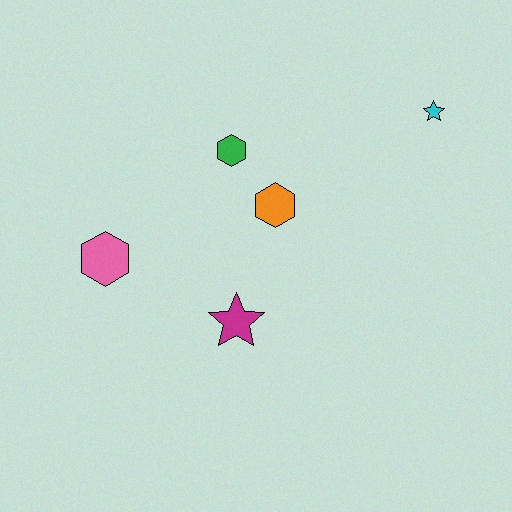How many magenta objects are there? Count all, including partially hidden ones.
There is 1 magenta object.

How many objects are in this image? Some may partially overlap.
There are 5 objects.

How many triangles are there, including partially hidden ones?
There are no triangles.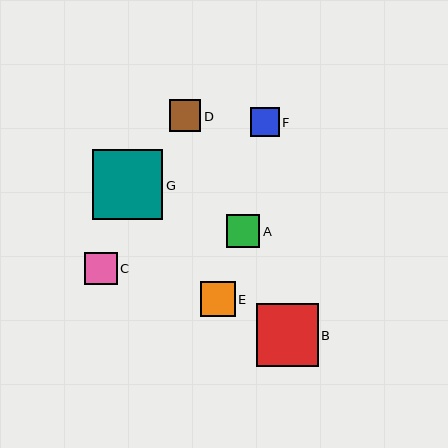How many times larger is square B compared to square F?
Square B is approximately 2.1 times the size of square F.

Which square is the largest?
Square G is the largest with a size of approximately 71 pixels.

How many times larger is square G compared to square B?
Square G is approximately 1.1 times the size of square B.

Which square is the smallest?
Square F is the smallest with a size of approximately 29 pixels.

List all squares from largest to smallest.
From largest to smallest: G, B, E, A, C, D, F.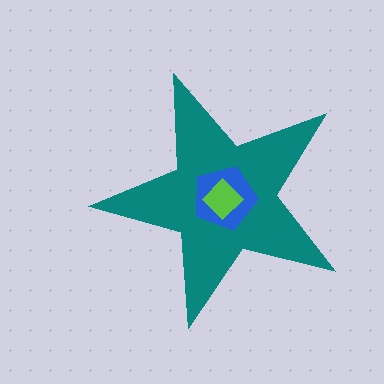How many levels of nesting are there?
3.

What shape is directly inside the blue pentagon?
The lime diamond.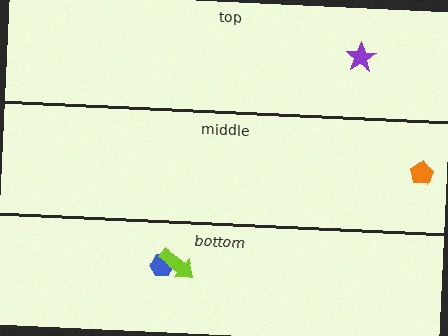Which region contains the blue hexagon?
The bottom region.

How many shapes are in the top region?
1.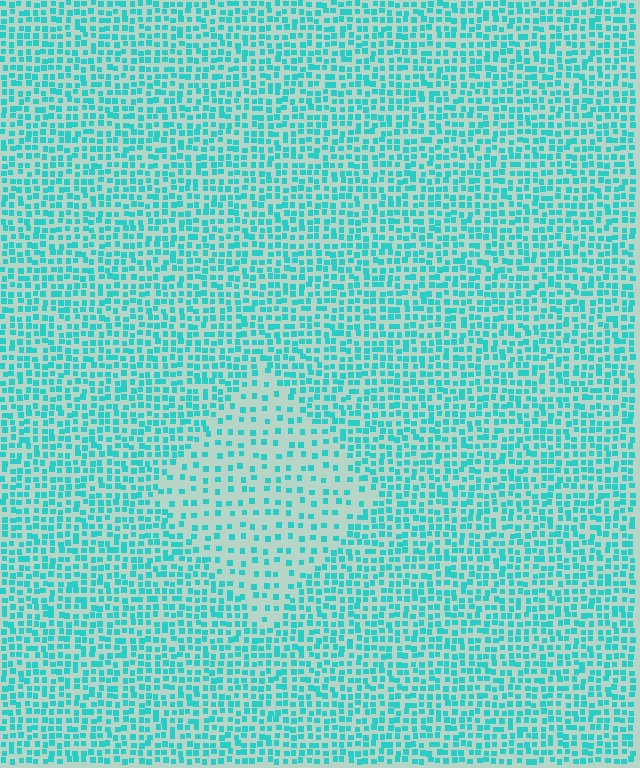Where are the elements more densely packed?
The elements are more densely packed outside the diamond boundary.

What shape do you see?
I see a diamond.